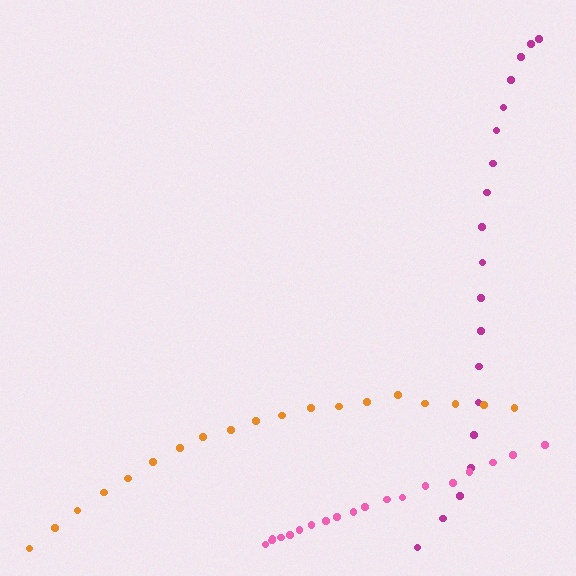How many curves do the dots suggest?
There are 3 distinct paths.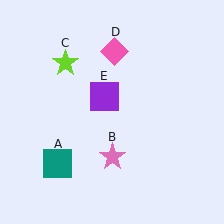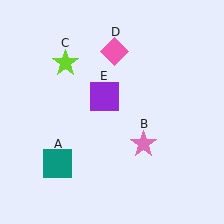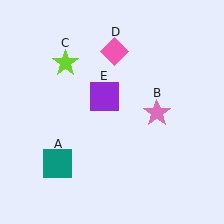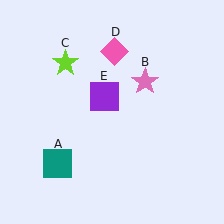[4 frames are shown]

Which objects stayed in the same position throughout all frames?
Teal square (object A) and lime star (object C) and pink diamond (object D) and purple square (object E) remained stationary.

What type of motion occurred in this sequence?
The pink star (object B) rotated counterclockwise around the center of the scene.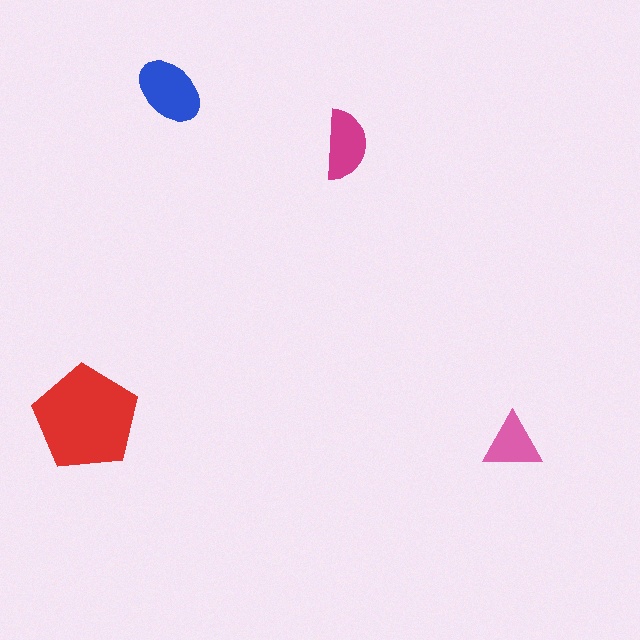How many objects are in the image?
There are 4 objects in the image.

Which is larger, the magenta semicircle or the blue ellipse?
The blue ellipse.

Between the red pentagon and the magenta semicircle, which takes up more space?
The red pentagon.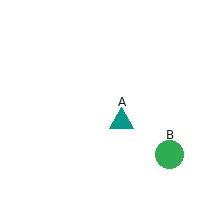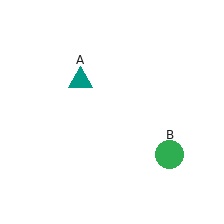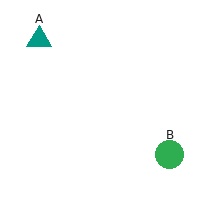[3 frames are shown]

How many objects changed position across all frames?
1 object changed position: teal triangle (object A).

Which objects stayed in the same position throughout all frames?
Green circle (object B) remained stationary.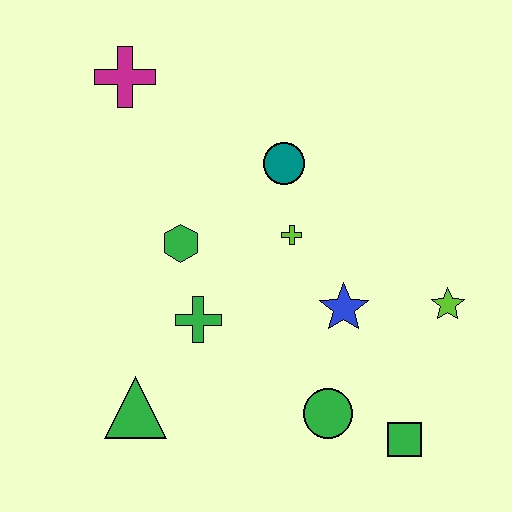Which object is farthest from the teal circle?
The green square is farthest from the teal circle.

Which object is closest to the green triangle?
The green cross is closest to the green triangle.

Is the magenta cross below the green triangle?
No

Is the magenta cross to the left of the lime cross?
Yes